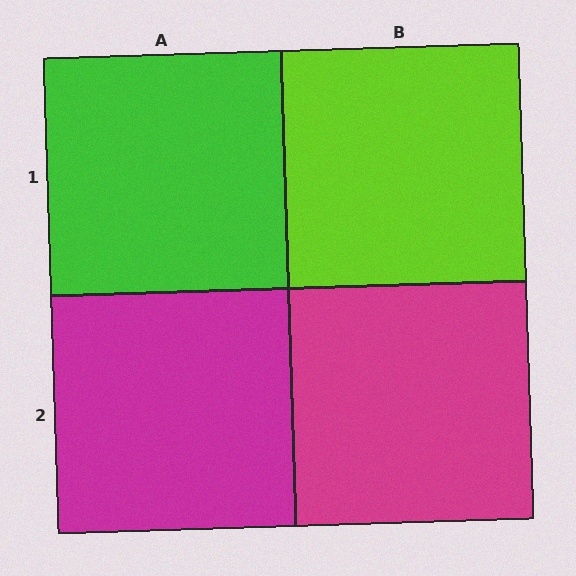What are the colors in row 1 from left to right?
Green, lime.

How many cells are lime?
1 cell is lime.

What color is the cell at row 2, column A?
Magenta.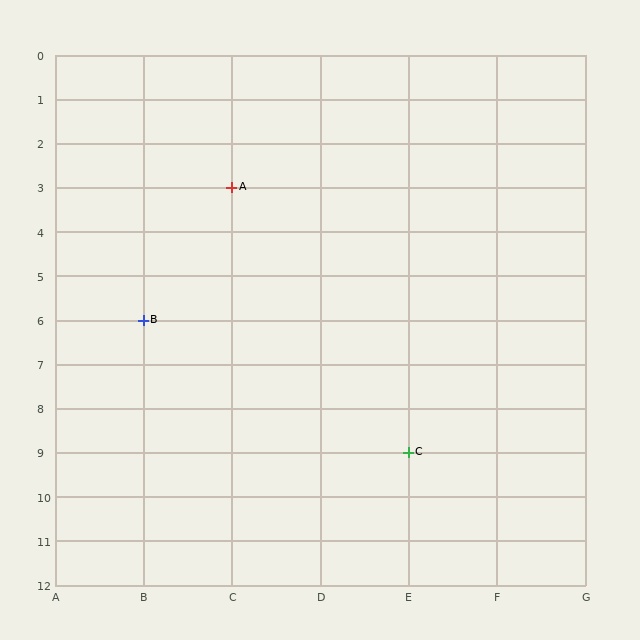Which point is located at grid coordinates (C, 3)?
Point A is at (C, 3).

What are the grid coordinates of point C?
Point C is at grid coordinates (E, 9).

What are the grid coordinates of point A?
Point A is at grid coordinates (C, 3).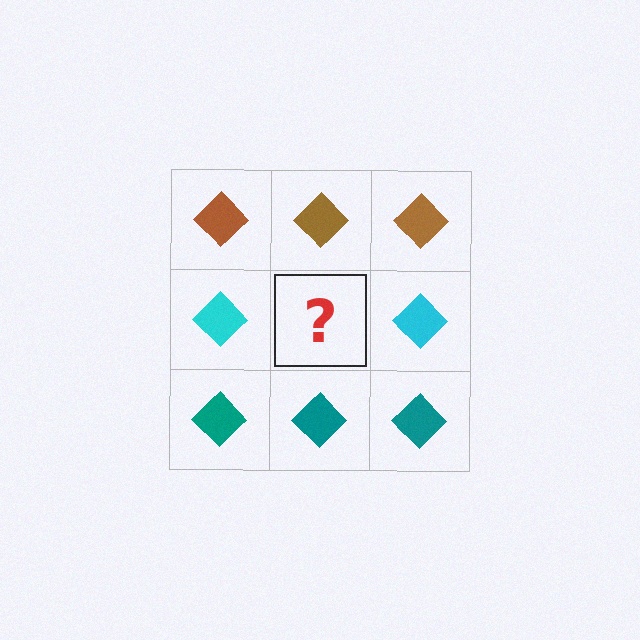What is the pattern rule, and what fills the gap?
The rule is that each row has a consistent color. The gap should be filled with a cyan diamond.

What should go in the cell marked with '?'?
The missing cell should contain a cyan diamond.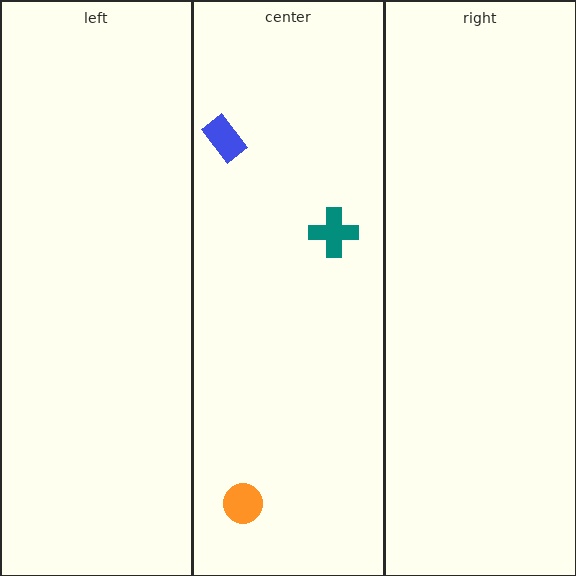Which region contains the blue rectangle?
The center region.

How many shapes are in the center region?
3.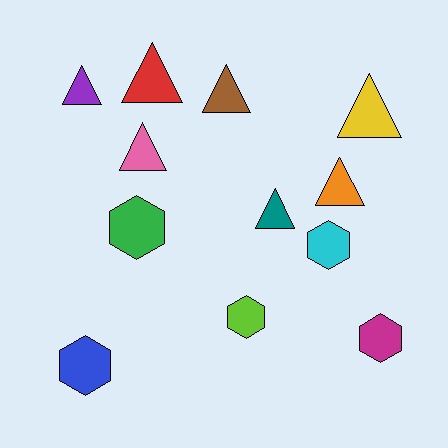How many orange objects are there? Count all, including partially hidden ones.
There is 1 orange object.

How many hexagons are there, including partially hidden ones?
There are 5 hexagons.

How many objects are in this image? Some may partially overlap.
There are 12 objects.